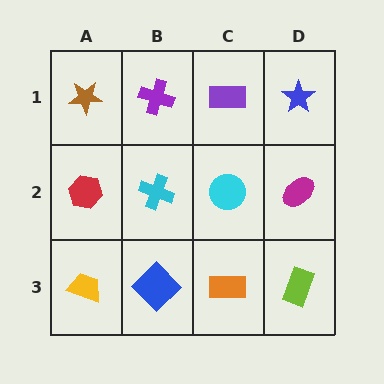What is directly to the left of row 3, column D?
An orange rectangle.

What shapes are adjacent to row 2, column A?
A brown star (row 1, column A), a yellow trapezoid (row 3, column A), a cyan cross (row 2, column B).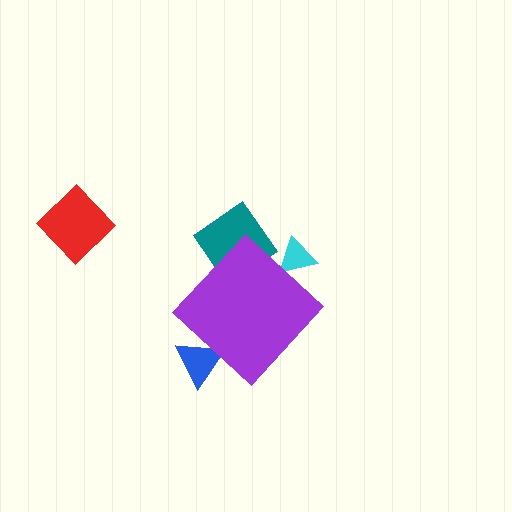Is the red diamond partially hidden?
No, the red diamond is fully visible.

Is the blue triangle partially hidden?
Yes, the blue triangle is partially hidden behind the purple diamond.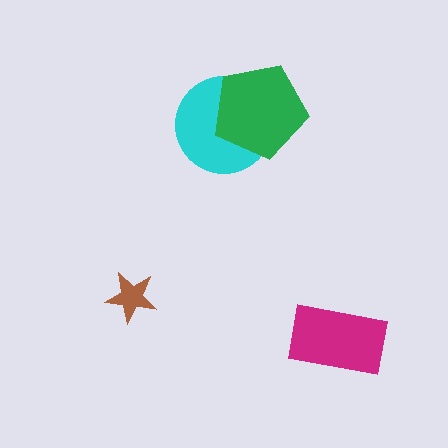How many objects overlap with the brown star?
0 objects overlap with the brown star.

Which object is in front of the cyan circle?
The green pentagon is in front of the cyan circle.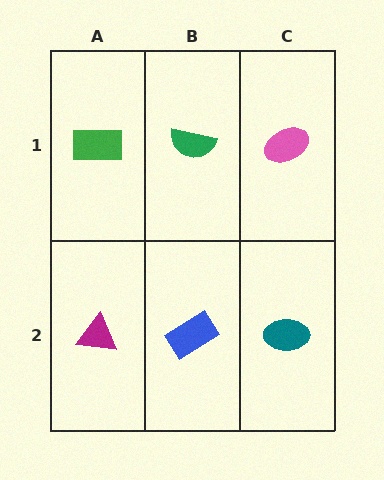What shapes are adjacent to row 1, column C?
A teal ellipse (row 2, column C), a green semicircle (row 1, column B).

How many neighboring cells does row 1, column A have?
2.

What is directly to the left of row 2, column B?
A magenta triangle.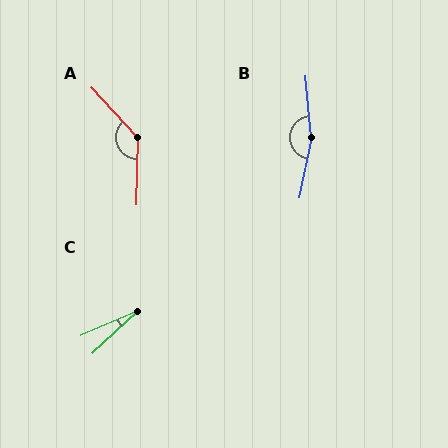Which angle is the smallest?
C, at approximately 20 degrees.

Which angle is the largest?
B, at approximately 163 degrees.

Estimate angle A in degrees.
Approximately 136 degrees.